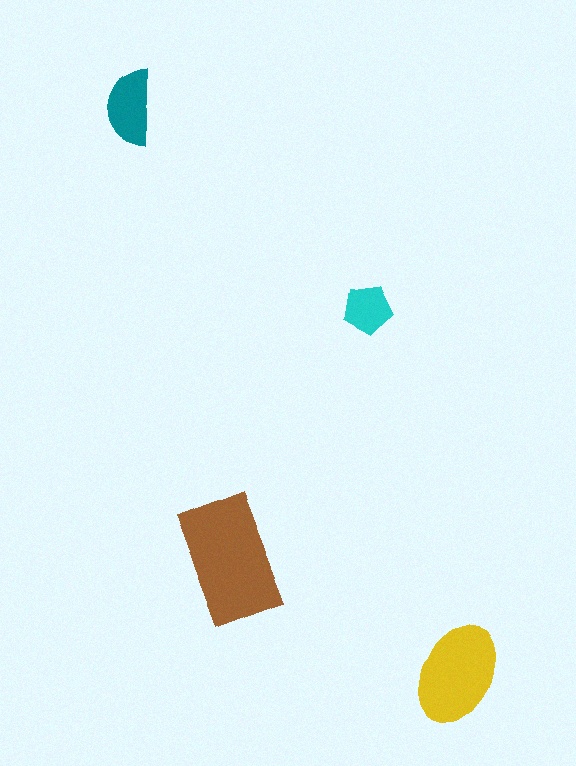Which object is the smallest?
The cyan pentagon.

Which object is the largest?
The brown rectangle.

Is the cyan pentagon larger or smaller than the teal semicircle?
Smaller.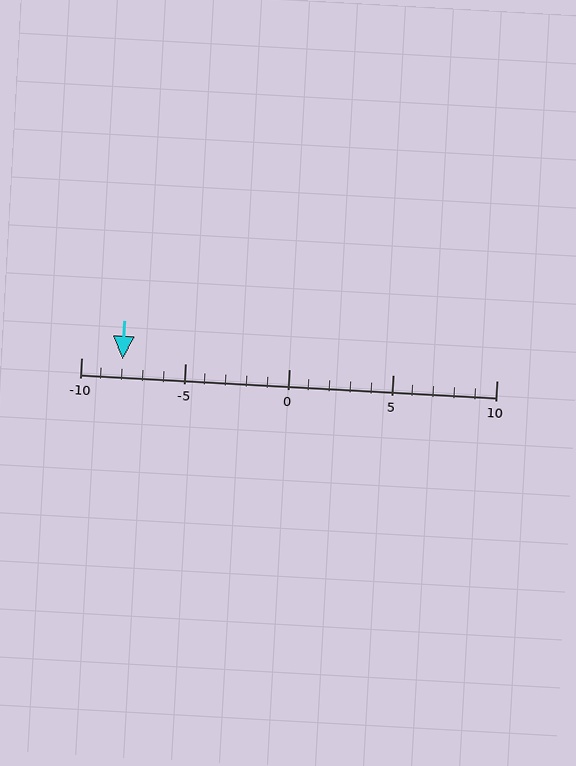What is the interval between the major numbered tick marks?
The major tick marks are spaced 5 units apart.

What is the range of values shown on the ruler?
The ruler shows values from -10 to 10.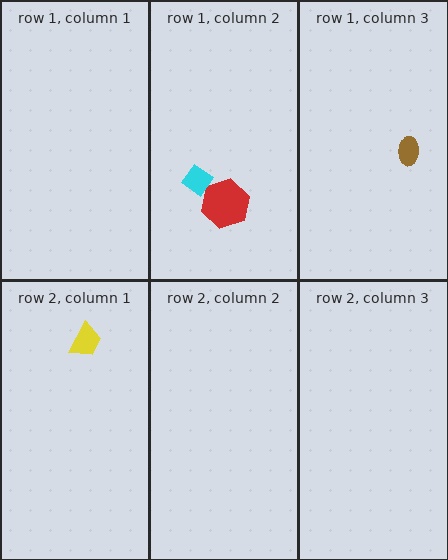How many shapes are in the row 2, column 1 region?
1.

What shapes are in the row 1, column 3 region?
The brown ellipse.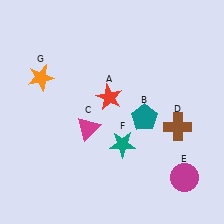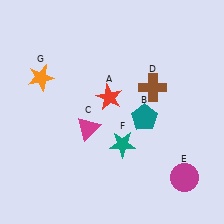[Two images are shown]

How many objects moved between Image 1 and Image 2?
1 object moved between the two images.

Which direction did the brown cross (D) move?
The brown cross (D) moved up.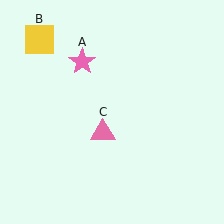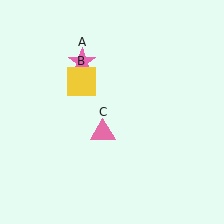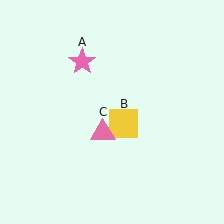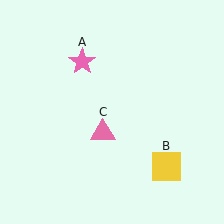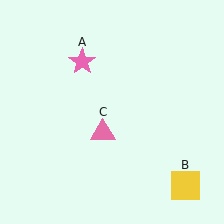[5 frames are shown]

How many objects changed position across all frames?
1 object changed position: yellow square (object B).